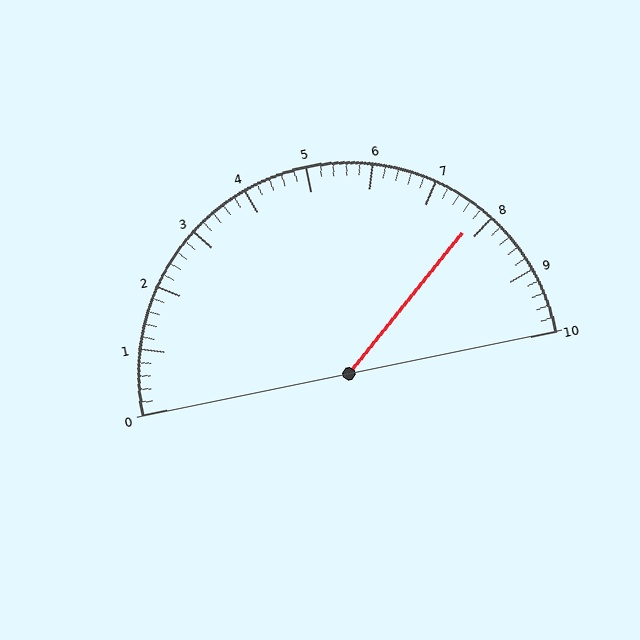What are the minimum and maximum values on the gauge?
The gauge ranges from 0 to 10.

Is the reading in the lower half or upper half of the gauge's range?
The reading is in the upper half of the range (0 to 10).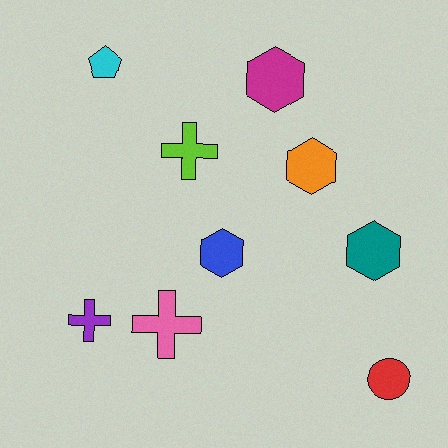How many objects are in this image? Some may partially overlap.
There are 9 objects.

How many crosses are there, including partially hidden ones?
There are 3 crosses.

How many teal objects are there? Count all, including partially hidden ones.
There is 1 teal object.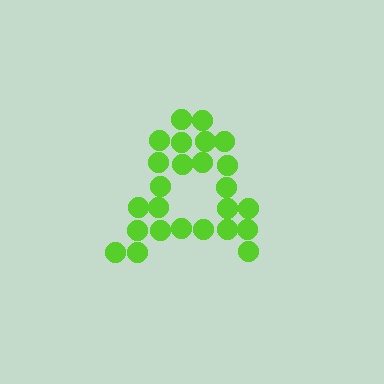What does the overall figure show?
The overall figure shows the letter A.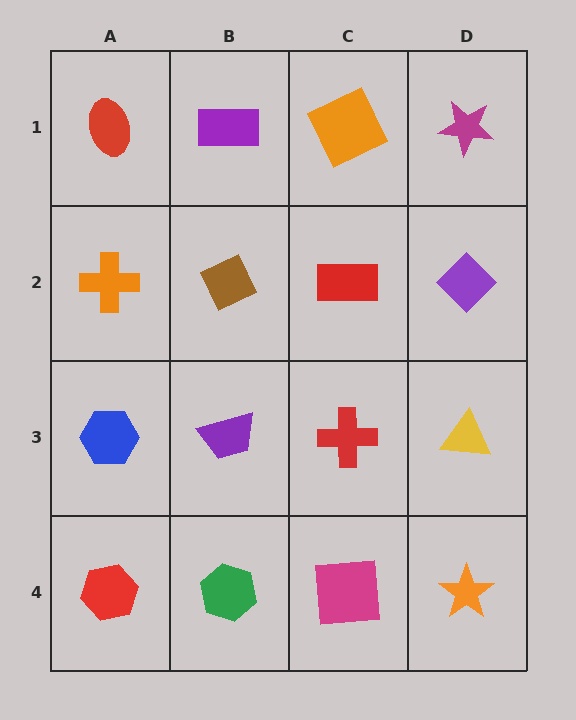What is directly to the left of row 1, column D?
An orange square.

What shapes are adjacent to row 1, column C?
A red rectangle (row 2, column C), a purple rectangle (row 1, column B), a magenta star (row 1, column D).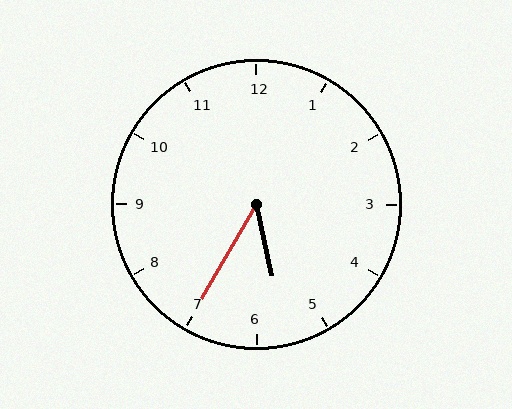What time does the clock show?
5:35.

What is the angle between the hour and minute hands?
Approximately 42 degrees.